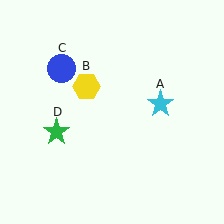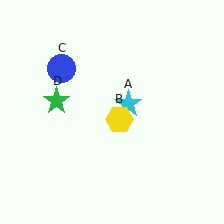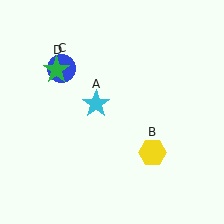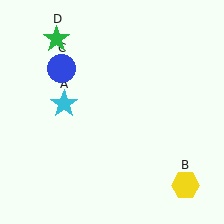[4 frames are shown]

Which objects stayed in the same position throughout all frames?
Blue circle (object C) remained stationary.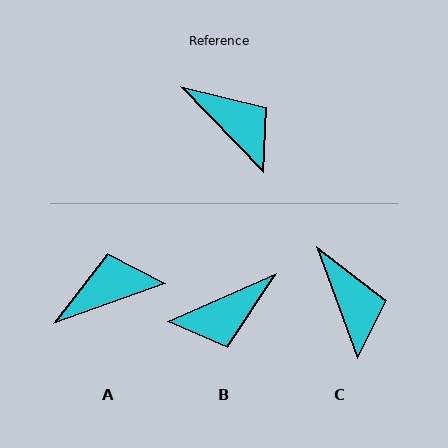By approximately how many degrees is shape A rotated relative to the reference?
Approximately 66 degrees counter-clockwise.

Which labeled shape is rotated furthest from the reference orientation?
B, about 110 degrees away.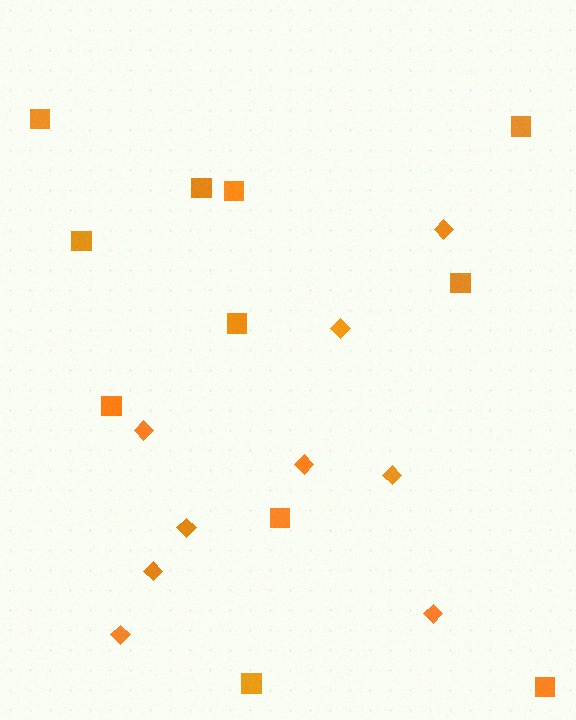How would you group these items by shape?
There are 2 groups: one group of diamonds (9) and one group of squares (11).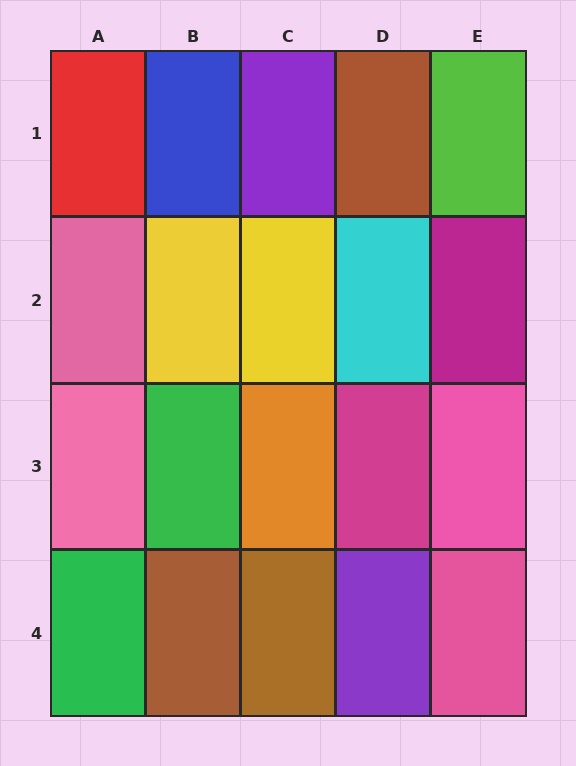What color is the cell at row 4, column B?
Brown.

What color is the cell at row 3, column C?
Orange.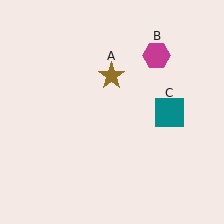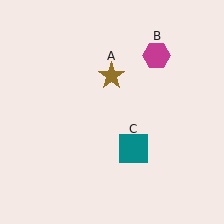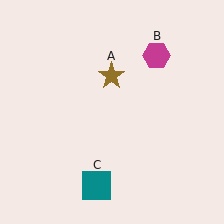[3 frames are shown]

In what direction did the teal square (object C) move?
The teal square (object C) moved down and to the left.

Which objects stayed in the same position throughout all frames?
Brown star (object A) and magenta hexagon (object B) remained stationary.